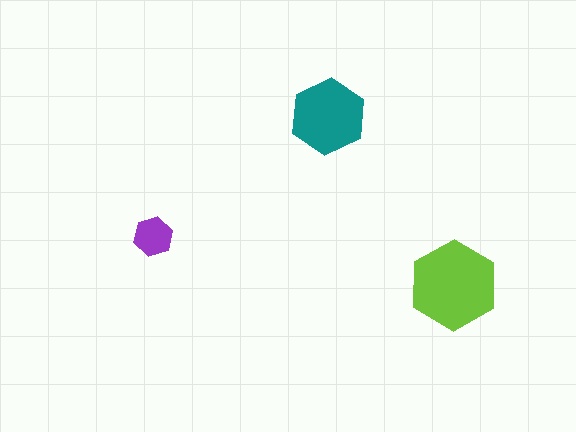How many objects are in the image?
There are 3 objects in the image.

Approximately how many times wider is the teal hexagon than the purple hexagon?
About 2 times wider.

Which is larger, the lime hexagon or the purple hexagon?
The lime one.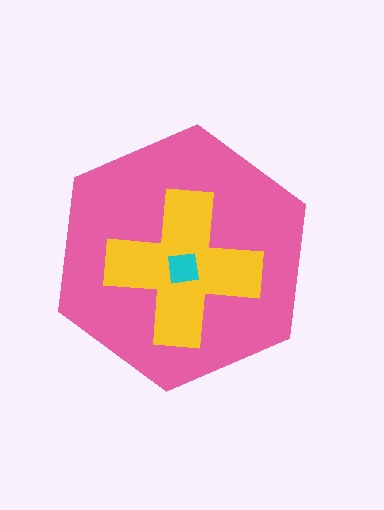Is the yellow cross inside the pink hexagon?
Yes.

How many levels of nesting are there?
3.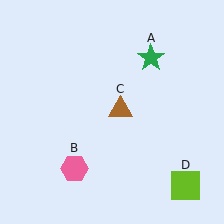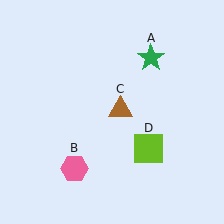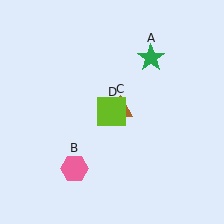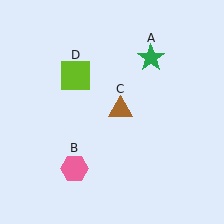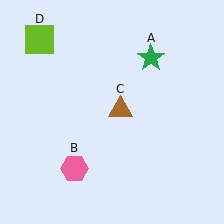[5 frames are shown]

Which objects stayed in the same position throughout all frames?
Green star (object A) and pink hexagon (object B) and brown triangle (object C) remained stationary.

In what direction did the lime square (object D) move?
The lime square (object D) moved up and to the left.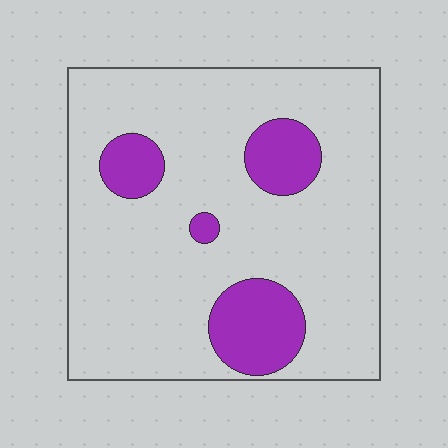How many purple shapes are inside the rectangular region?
4.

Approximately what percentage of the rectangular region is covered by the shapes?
Approximately 15%.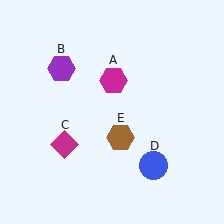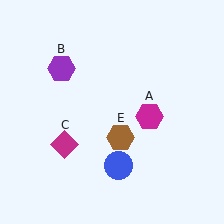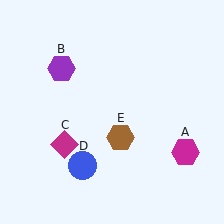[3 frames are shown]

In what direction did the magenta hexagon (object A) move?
The magenta hexagon (object A) moved down and to the right.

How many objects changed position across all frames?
2 objects changed position: magenta hexagon (object A), blue circle (object D).